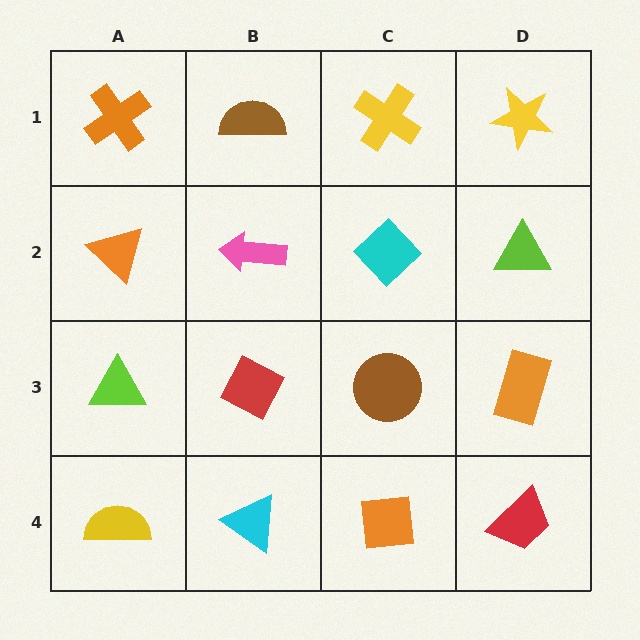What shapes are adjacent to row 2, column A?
An orange cross (row 1, column A), a lime triangle (row 3, column A), a pink arrow (row 2, column B).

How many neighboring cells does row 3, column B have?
4.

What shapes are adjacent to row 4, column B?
A red diamond (row 3, column B), a yellow semicircle (row 4, column A), an orange square (row 4, column C).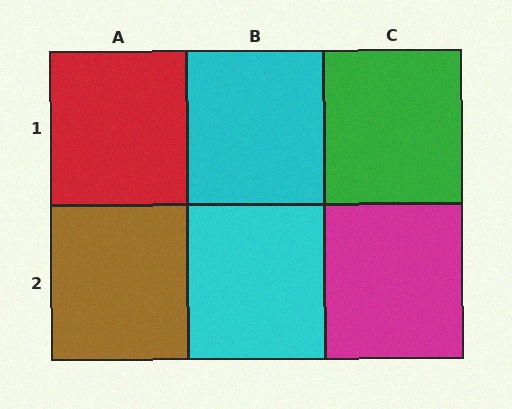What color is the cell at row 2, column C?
Magenta.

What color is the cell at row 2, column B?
Cyan.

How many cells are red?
1 cell is red.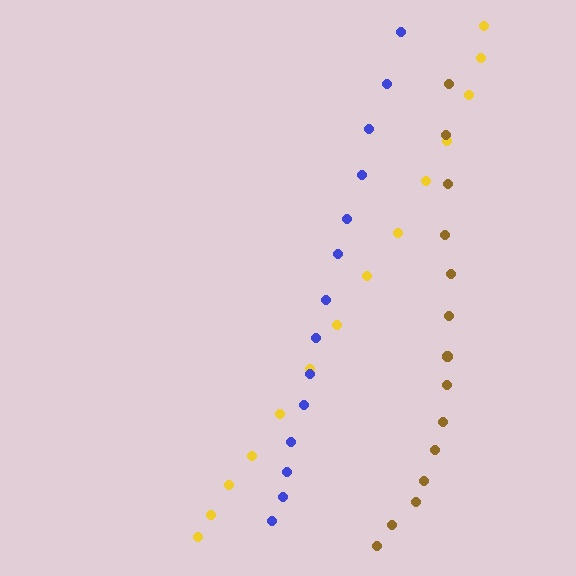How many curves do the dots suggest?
There are 3 distinct paths.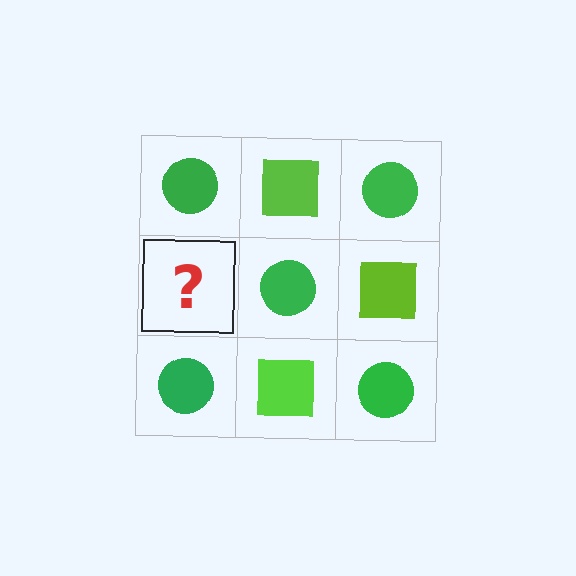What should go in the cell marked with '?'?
The missing cell should contain a lime square.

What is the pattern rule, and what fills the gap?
The rule is that it alternates green circle and lime square in a checkerboard pattern. The gap should be filled with a lime square.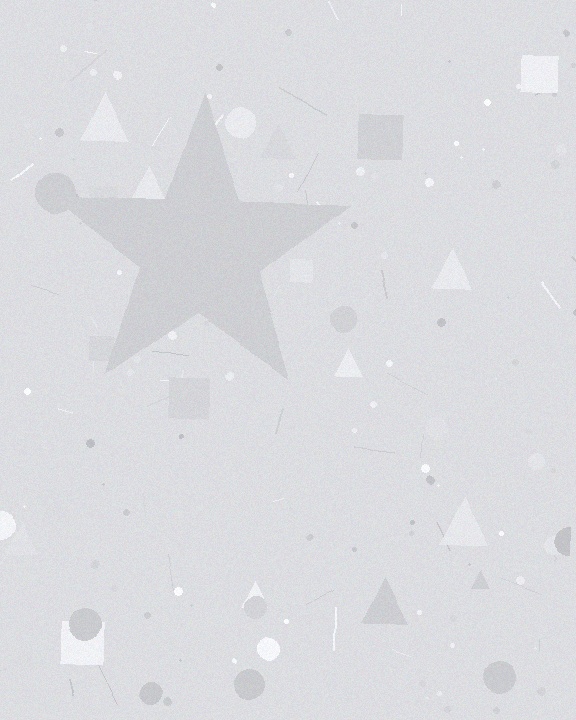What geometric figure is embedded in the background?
A star is embedded in the background.